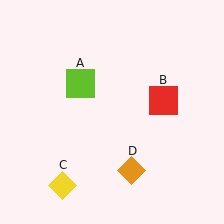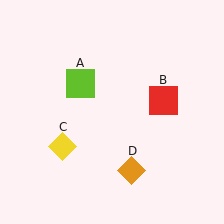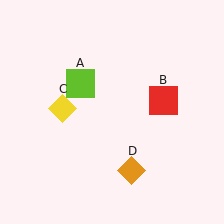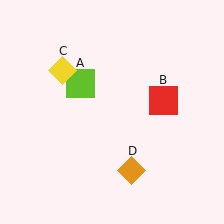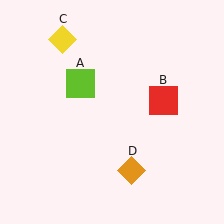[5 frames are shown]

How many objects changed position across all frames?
1 object changed position: yellow diamond (object C).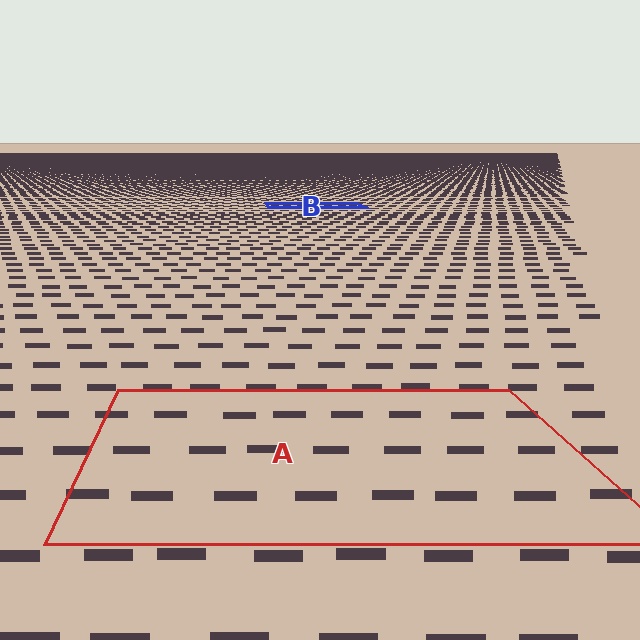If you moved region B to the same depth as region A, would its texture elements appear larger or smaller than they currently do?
They would appear larger. At a closer depth, the same texture elements are projected at a bigger on-screen size.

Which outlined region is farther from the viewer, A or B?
Region B is farther from the viewer — the texture elements inside it appear smaller and more densely packed.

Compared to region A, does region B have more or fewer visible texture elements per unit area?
Region B has more texture elements per unit area — they are packed more densely because it is farther away.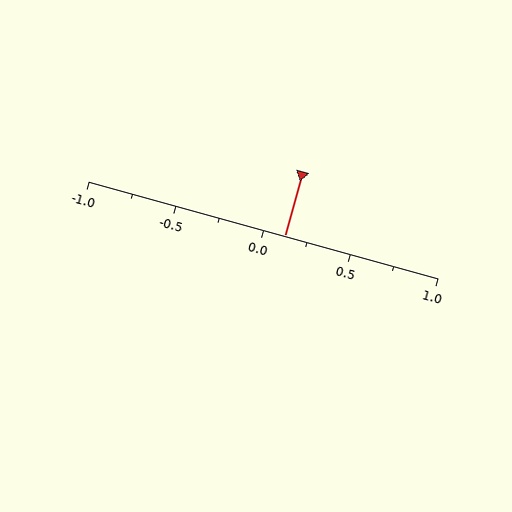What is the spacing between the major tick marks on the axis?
The major ticks are spaced 0.5 apart.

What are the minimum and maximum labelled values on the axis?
The axis runs from -1.0 to 1.0.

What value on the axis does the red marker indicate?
The marker indicates approximately 0.12.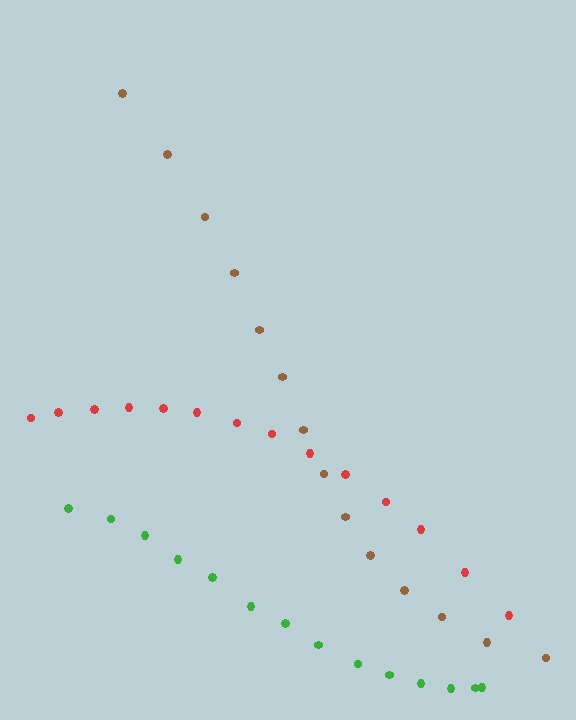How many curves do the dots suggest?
There are 3 distinct paths.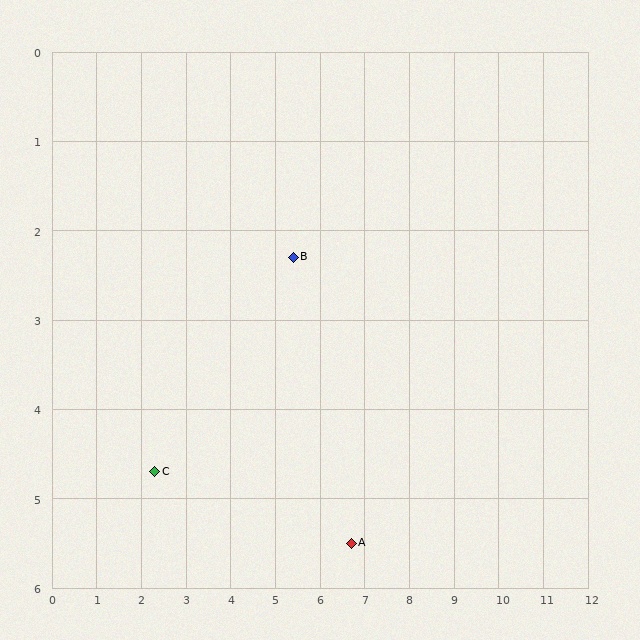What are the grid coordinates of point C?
Point C is at approximately (2.3, 4.7).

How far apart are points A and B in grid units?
Points A and B are about 3.5 grid units apart.